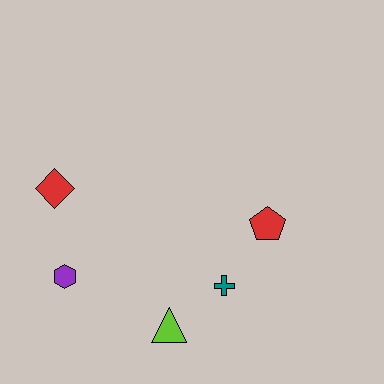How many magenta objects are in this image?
There are no magenta objects.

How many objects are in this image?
There are 5 objects.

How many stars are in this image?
There are no stars.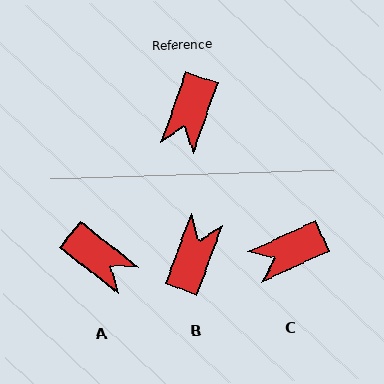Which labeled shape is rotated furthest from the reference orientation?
B, about 179 degrees away.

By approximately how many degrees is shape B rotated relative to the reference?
Approximately 179 degrees counter-clockwise.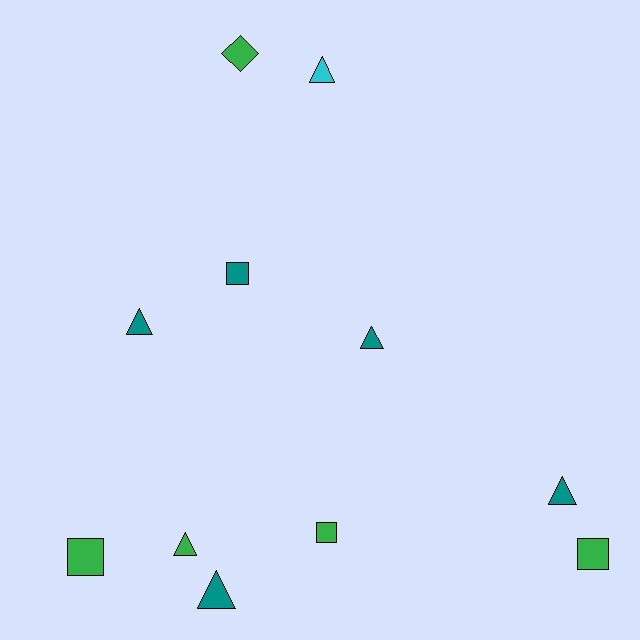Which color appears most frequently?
Teal, with 5 objects.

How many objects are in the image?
There are 11 objects.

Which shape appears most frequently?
Triangle, with 6 objects.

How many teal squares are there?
There is 1 teal square.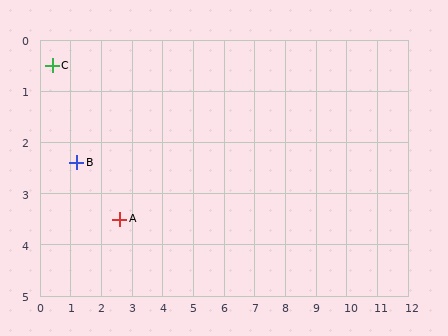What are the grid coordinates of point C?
Point C is at approximately (0.4, 0.5).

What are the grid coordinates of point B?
Point B is at approximately (1.2, 2.4).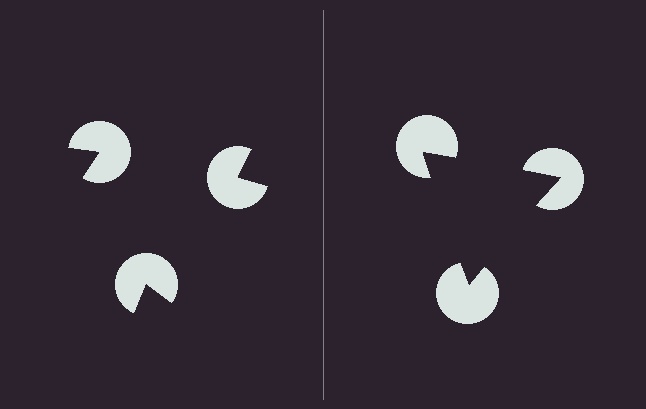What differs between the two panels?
The pac-man discs are positioned identically on both sides; only the wedge orientations differ. On the right they align to a triangle; on the left they are misaligned.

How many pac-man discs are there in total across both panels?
6 — 3 on each side.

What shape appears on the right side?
An illusory triangle.